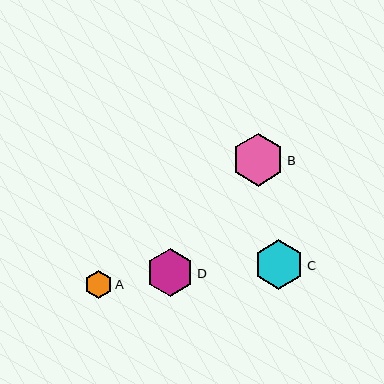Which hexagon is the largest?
Hexagon B is the largest with a size of approximately 53 pixels.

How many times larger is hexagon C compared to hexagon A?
Hexagon C is approximately 1.8 times the size of hexagon A.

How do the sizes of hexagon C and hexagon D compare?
Hexagon C and hexagon D are approximately the same size.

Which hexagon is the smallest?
Hexagon A is the smallest with a size of approximately 28 pixels.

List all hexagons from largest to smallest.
From largest to smallest: B, C, D, A.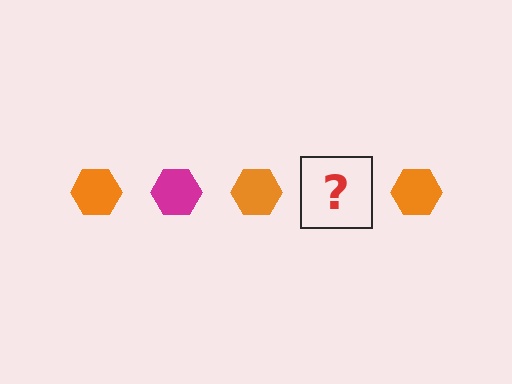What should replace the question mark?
The question mark should be replaced with a magenta hexagon.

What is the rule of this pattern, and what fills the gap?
The rule is that the pattern cycles through orange, magenta hexagons. The gap should be filled with a magenta hexagon.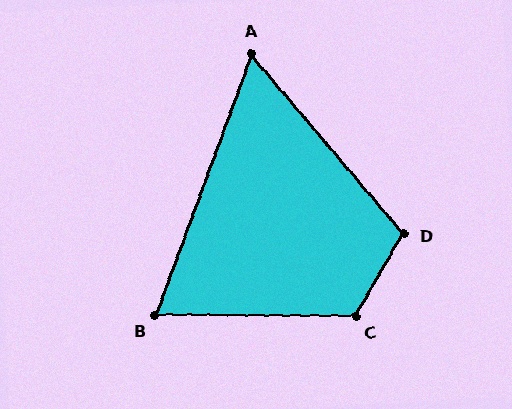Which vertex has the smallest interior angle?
A, at approximately 61 degrees.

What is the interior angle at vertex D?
Approximately 110 degrees (obtuse).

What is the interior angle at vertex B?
Approximately 70 degrees (acute).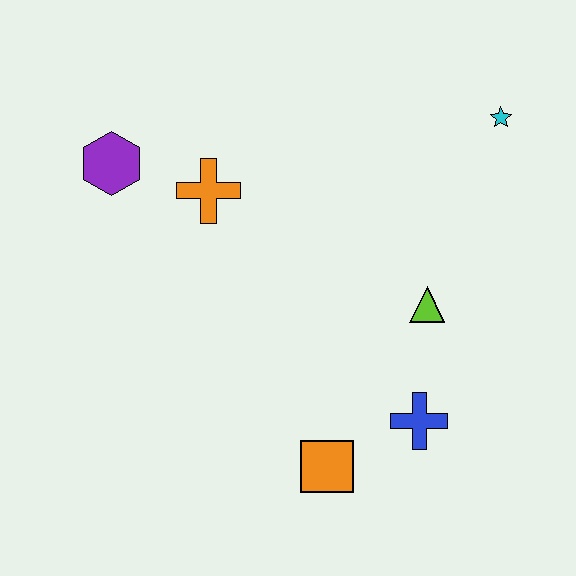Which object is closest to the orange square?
The blue cross is closest to the orange square.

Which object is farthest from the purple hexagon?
The blue cross is farthest from the purple hexagon.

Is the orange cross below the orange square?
No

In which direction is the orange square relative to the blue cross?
The orange square is to the left of the blue cross.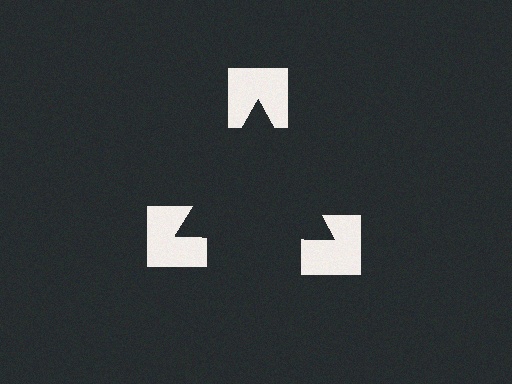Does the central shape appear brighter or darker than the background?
It typically appears slightly darker than the background, even though no actual brightness change is drawn.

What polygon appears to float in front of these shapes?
An illusory triangle — its edges are inferred from the aligned wedge cuts in the notched squares, not physically drawn.